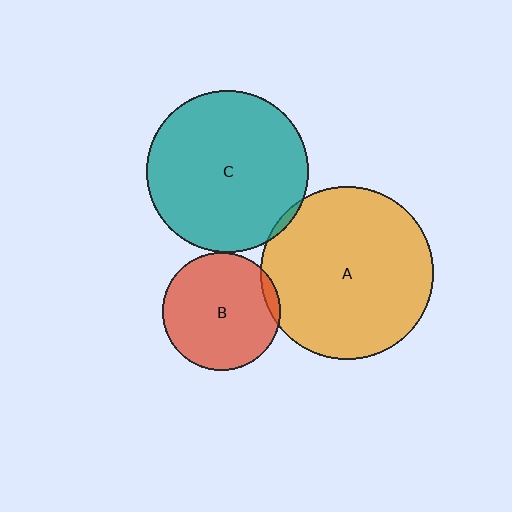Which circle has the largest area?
Circle A (orange).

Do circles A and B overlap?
Yes.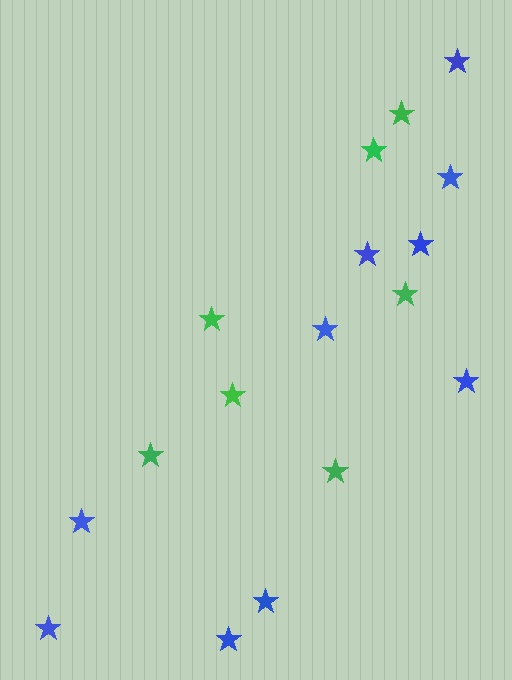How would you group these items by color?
There are 2 groups: one group of green stars (7) and one group of blue stars (10).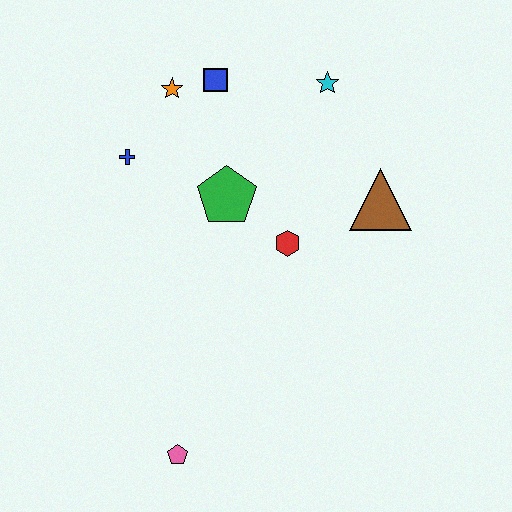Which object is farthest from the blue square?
The pink pentagon is farthest from the blue square.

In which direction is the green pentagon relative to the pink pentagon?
The green pentagon is above the pink pentagon.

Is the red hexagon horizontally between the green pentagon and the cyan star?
Yes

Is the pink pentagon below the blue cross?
Yes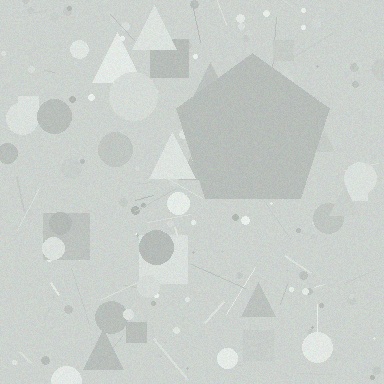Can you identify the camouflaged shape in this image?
The camouflaged shape is a pentagon.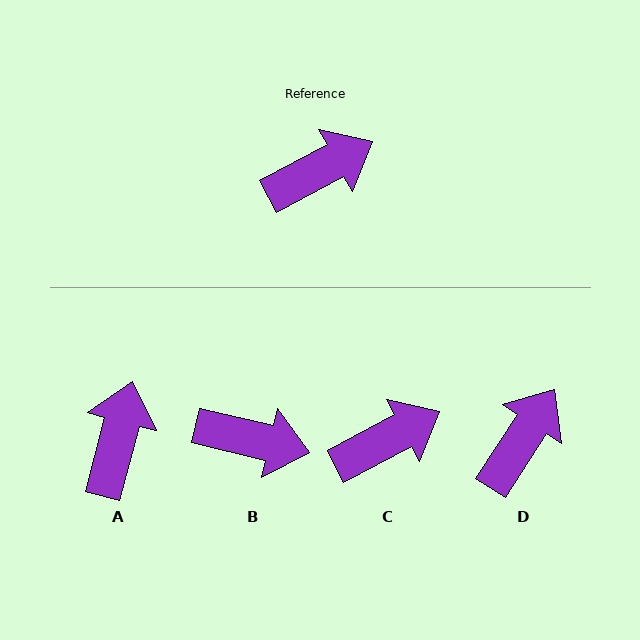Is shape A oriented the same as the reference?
No, it is off by about 47 degrees.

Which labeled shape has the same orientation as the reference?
C.